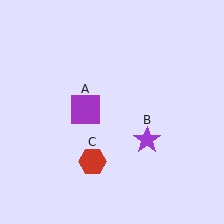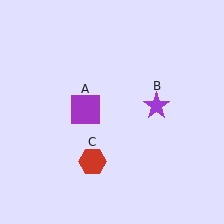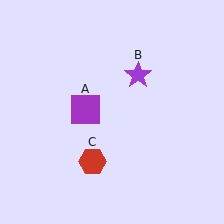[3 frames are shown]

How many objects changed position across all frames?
1 object changed position: purple star (object B).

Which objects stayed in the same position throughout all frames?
Purple square (object A) and red hexagon (object C) remained stationary.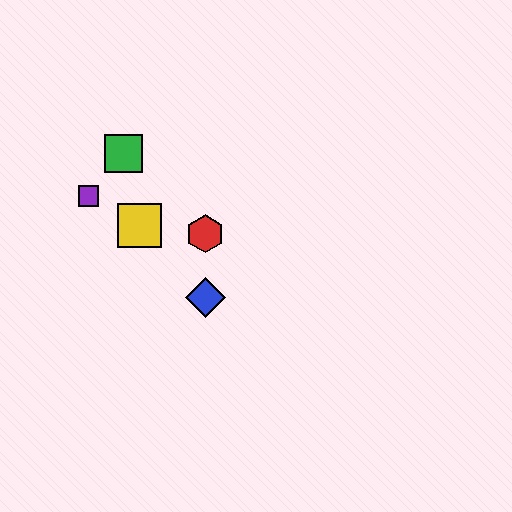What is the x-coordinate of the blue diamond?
The blue diamond is at x≈205.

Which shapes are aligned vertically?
The red hexagon, the blue diamond are aligned vertically.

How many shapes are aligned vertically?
2 shapes (the red hexagon, the blue diamond) are aligned vertically.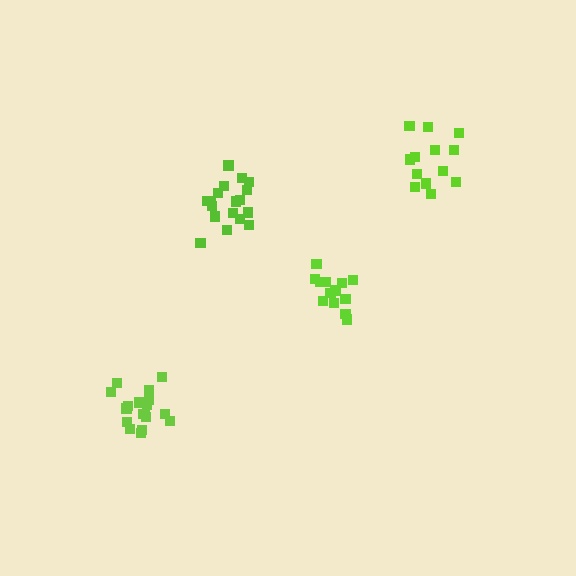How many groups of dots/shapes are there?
There are 4 groups.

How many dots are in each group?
Group 1: 19 dots, Group 2: 13 dots, Group 3: 13 dots, Group 4: 18 dots (63 total).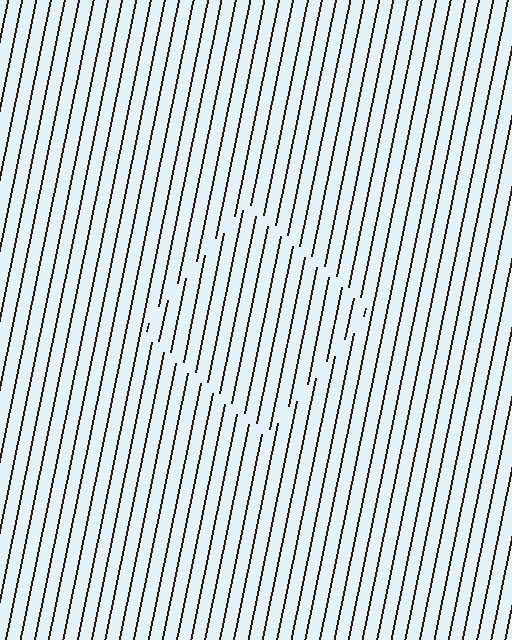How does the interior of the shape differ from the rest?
The interior of the shape contains the same grating, shifted by half a period — the contour is defined by the phase discontinuity where line-ends from the inner and outer gratings abut.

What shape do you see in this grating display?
An illusory square. The interior of the shape contains the same grating, shifted by half a period — the contour is defined by the phase discontinuity where line-ends from the inner and outer gratings abut.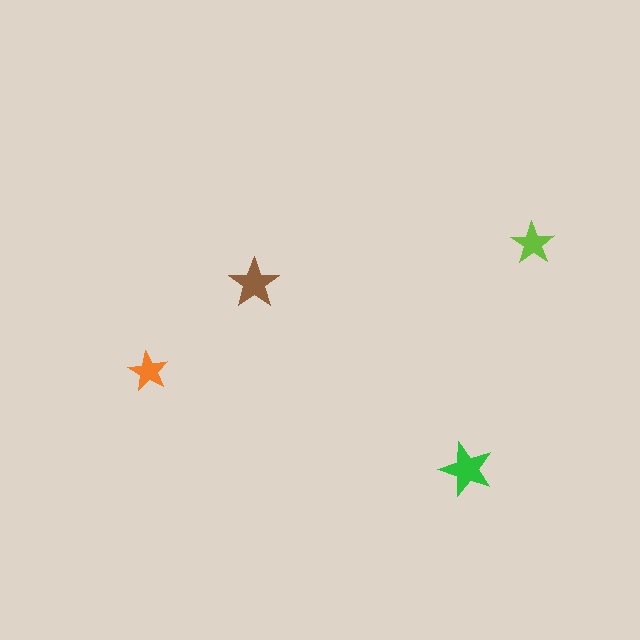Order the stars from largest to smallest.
the green one, the brown one, the lime one, the orange one.